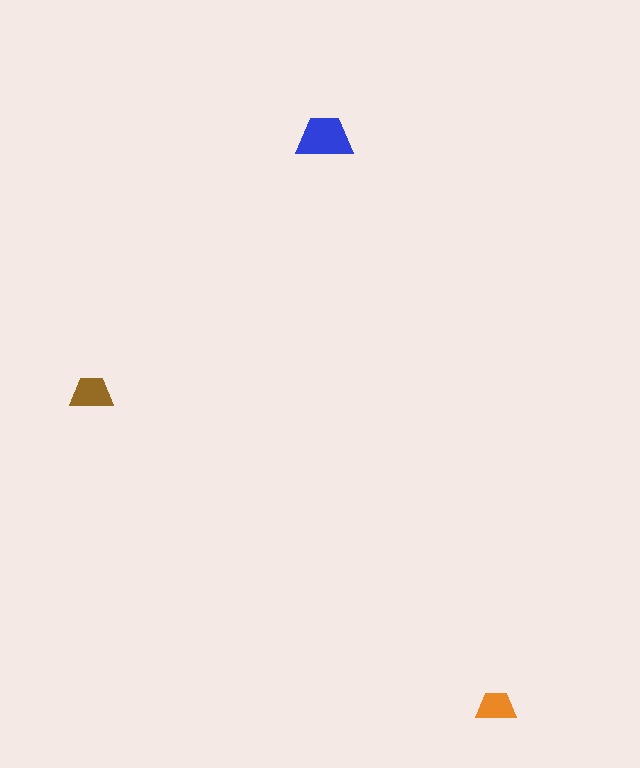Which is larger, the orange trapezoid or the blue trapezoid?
The blue one.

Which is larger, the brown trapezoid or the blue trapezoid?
The blue one.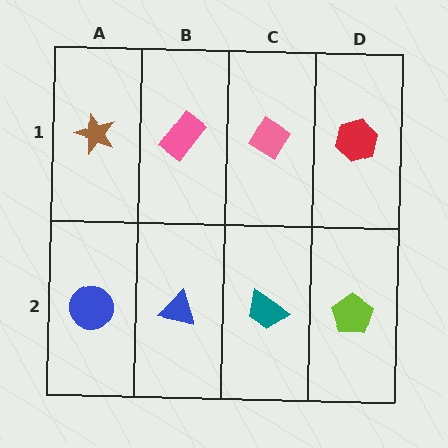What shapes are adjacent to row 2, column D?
A red hexagon (row 1, column D), a teal trapezoid (row 2, column C).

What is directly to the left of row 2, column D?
A teal trapezoid.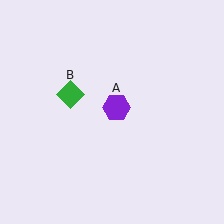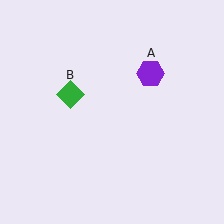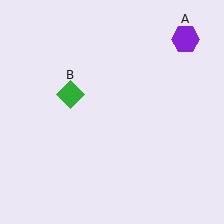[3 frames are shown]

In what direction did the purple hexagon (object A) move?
The purple hexagon (object A) moved up and to the right.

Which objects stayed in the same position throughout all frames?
Green diamond (object B) remained stationary.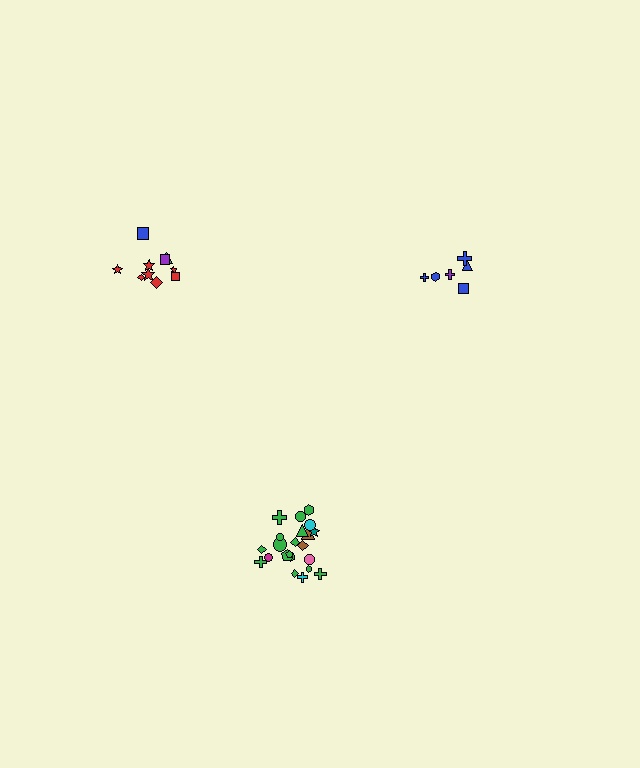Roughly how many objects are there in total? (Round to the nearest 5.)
Roughly 40 objects in total.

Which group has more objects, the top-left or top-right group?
The top-left group.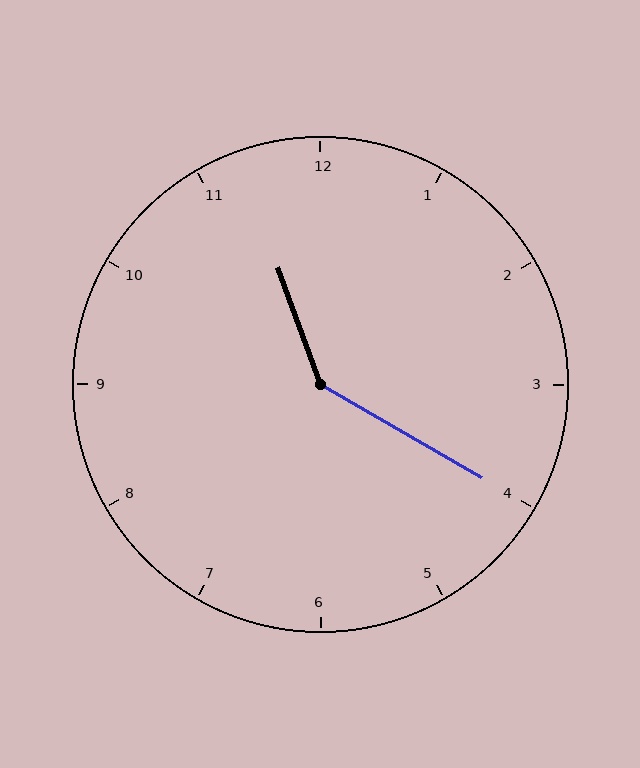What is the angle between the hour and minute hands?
Approximately 140 degrees.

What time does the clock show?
11:20.